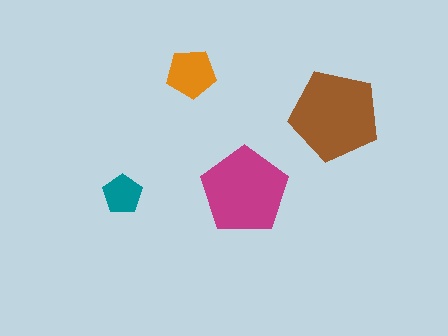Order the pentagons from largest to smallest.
the brown one, the magenta one, the orange one, the teal one.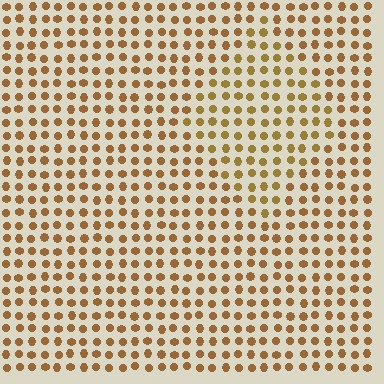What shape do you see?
I see a diamond.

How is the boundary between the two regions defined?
The boundary is defined purely by a slight shift in hue (about 15 degrees). Spacing, size, and orientation are identical on both sides.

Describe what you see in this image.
The image is filled with small brown elements in a uniform arrangement. A diamond-shaped region is visible where the elements are tinted to a slightly different hue, forming a subtle color boundary.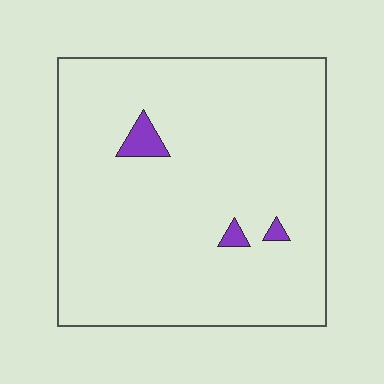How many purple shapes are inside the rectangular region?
3.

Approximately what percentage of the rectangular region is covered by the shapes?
Approximately 5%.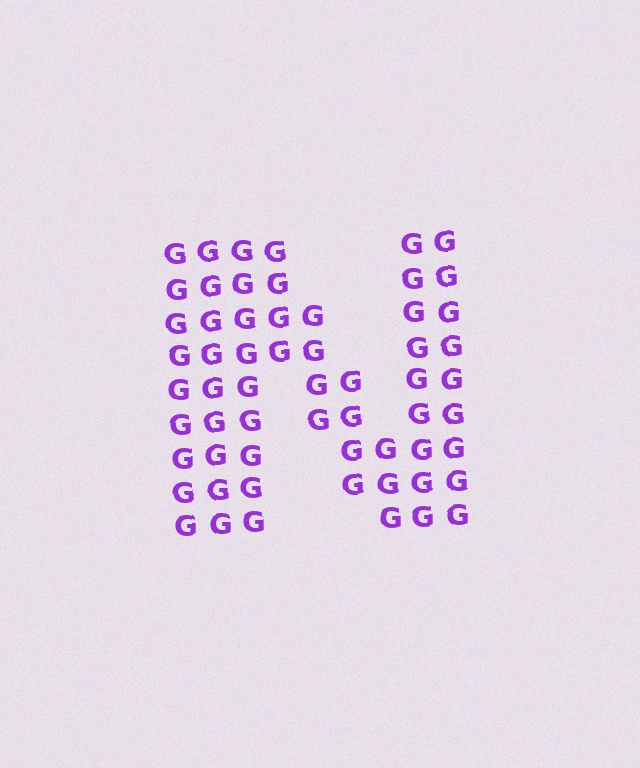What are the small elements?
The small elements are letter G's.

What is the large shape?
The large shape is the letter N.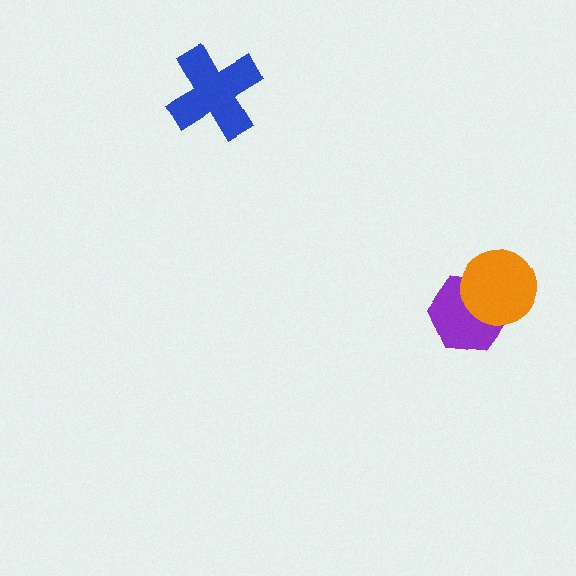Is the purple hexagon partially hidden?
Yes, it is partially covered by another shape.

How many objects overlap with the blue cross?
0 objects overlap with the blue cross.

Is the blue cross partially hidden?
No, no other shape covers it.